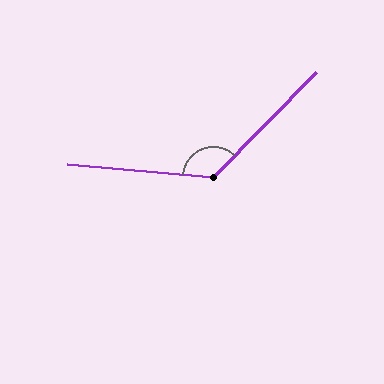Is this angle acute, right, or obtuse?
It is obtuse.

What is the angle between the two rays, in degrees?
Approximately 129 degrees.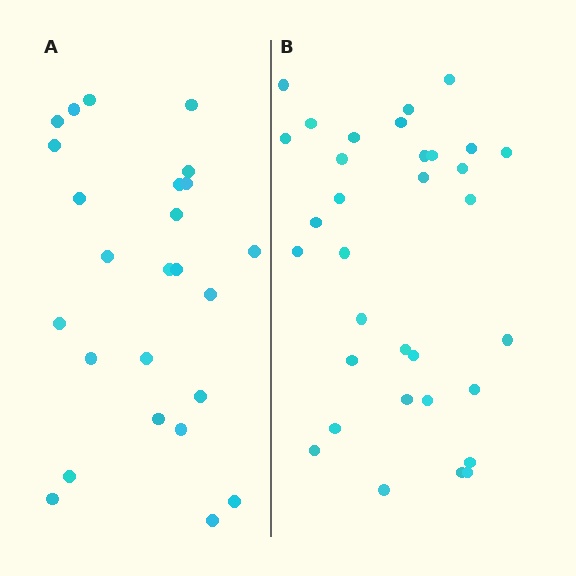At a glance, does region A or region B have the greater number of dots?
Region B (the right region) has more dots.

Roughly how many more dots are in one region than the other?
Region B has roughly 8 or so more dots than region A.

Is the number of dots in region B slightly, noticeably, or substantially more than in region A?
Region B has noticeably more, but not dramatically so. The ratio is roughly 1.3 to 1.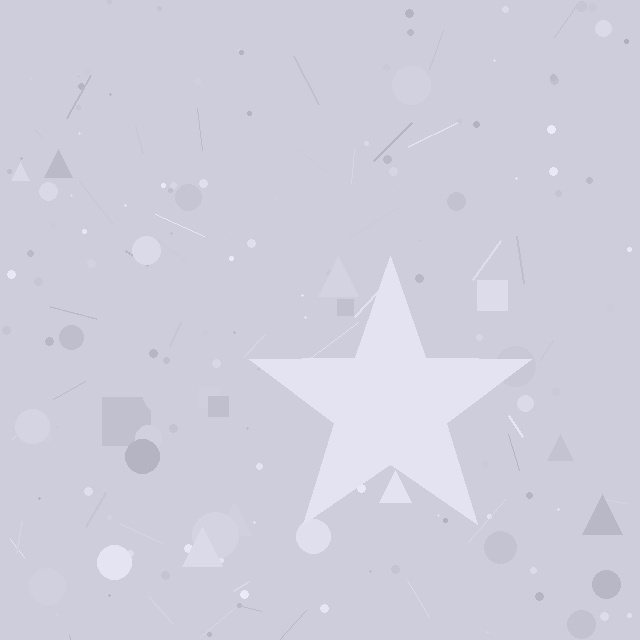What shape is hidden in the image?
A star is hidden in the image.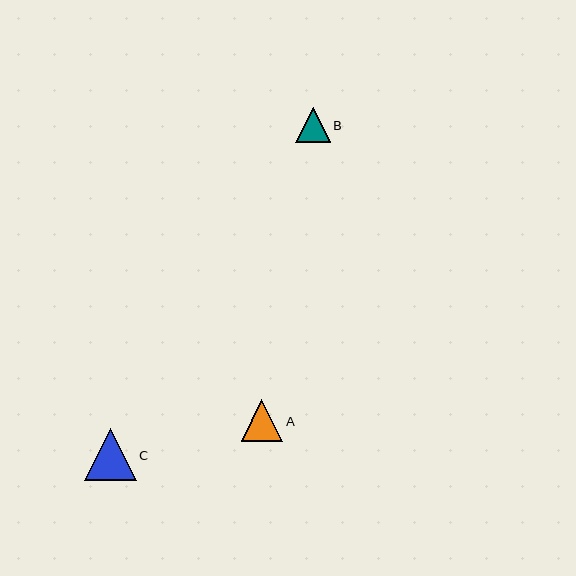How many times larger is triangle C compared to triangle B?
Triangle C is approximately 1.5 times the size of triangle B.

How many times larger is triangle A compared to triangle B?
Triangle A is approximately 1.2 times the size of triangle B.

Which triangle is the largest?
Triangle C is the largest with a size of approximately 52 pixels.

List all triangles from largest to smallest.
From largest to smallest: C, A, B.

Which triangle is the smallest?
Triangle B is the smallest with a size of approximately 34 pixels.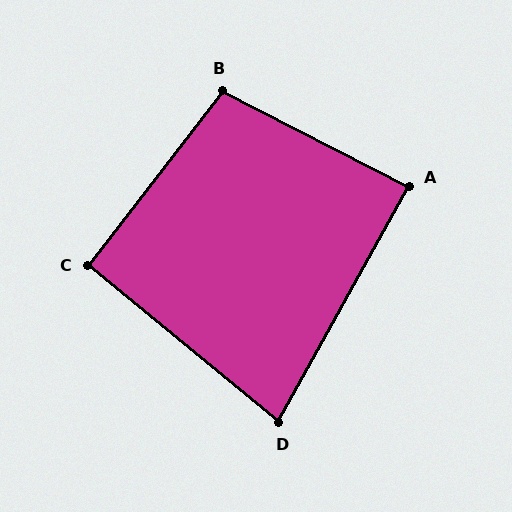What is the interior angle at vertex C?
Approximately 92 degrees (approximately right).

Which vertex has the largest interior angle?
B, at approximately 101 degrees.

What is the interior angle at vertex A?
Approximately 88 degrees (approximately right).